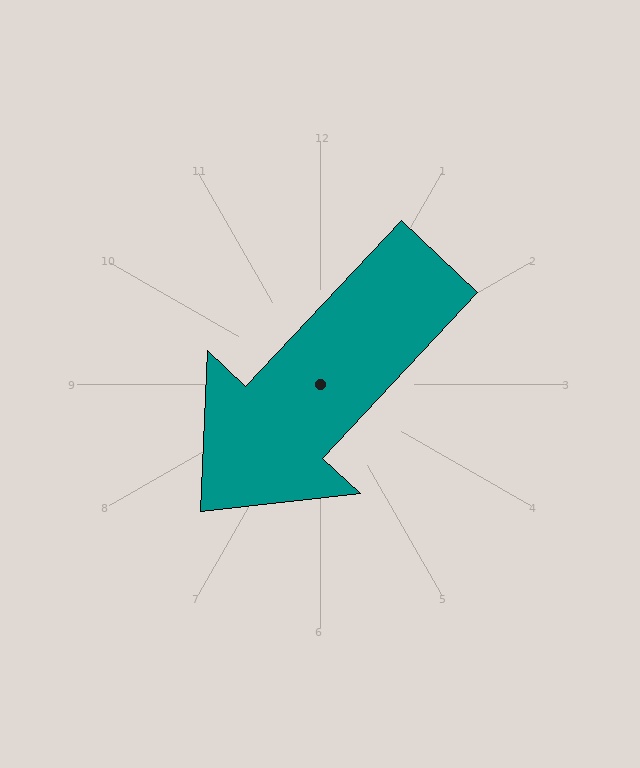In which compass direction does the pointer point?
Southwest.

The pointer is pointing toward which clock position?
Roughly 7 o'clock.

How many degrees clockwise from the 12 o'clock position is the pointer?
Approximately 223 degrees.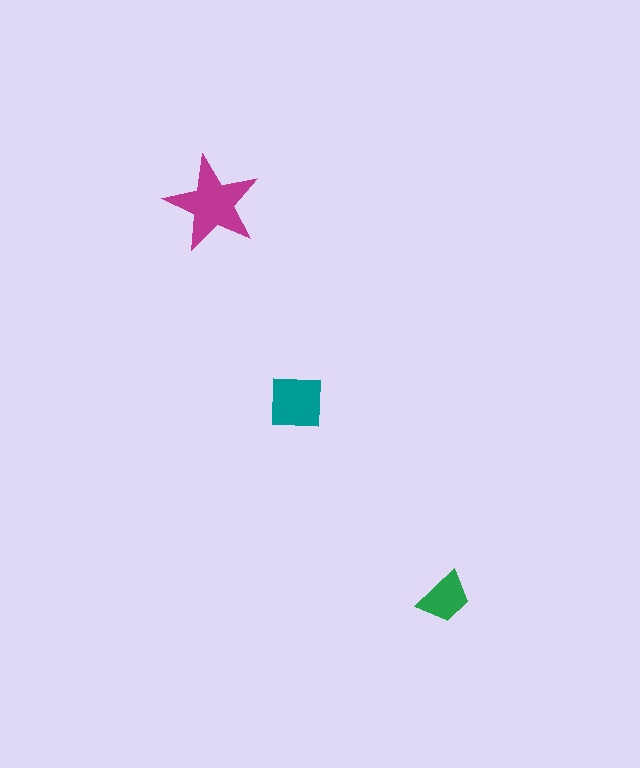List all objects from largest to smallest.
The magenta star, the teal square, the green trapezoid.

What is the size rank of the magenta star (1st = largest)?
1st.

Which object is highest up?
The magenta star is topmost.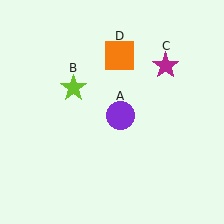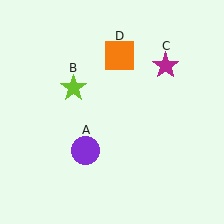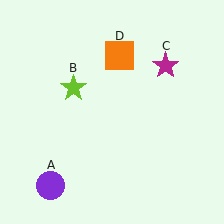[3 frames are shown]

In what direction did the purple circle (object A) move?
The purple circle (object A) moved down and to the left.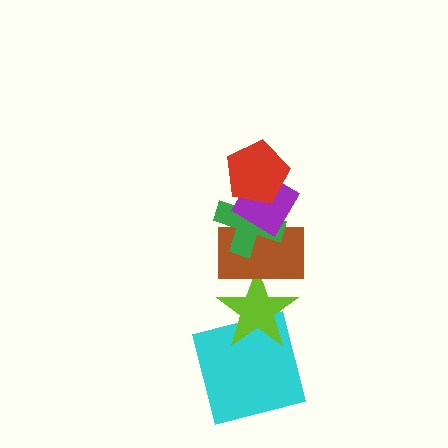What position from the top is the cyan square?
The cyan square is 6th from the top.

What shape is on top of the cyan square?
The lime star is on top of the cyan square.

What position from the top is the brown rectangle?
The brown rectangle is 4th from the top.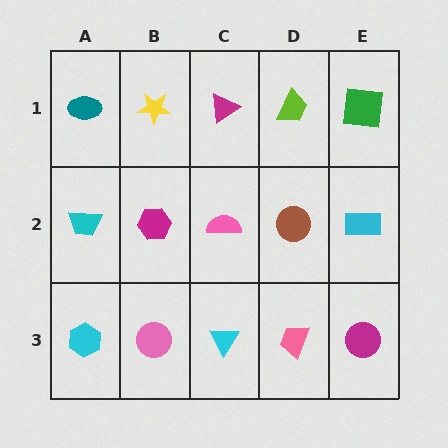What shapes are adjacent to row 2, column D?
A lime trapezoid (row 1, column D), a pink trapezoid (row 3, column D), a pink semicircle (row 2, column C), a cyan rectangle (row 2, column E).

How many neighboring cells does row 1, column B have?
3.